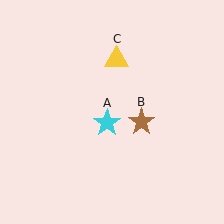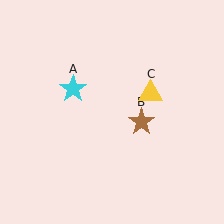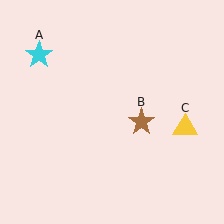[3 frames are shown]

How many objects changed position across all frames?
2 objects changed position: cyan star (object A), yellow triangle (object C).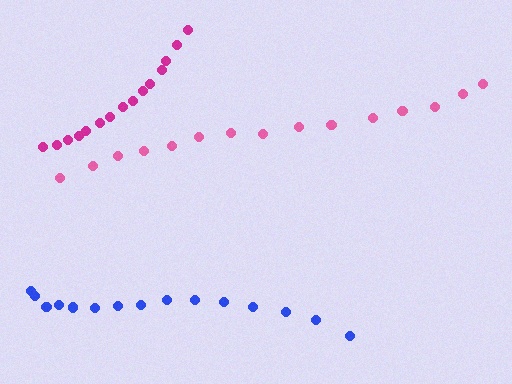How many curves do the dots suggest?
There are 3 distinct paths.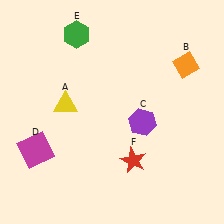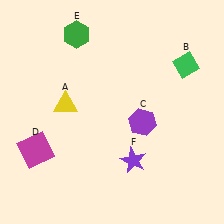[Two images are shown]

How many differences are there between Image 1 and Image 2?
There are 2 differences between the two images.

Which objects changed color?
B changed from orange to green. F changed from red to purple.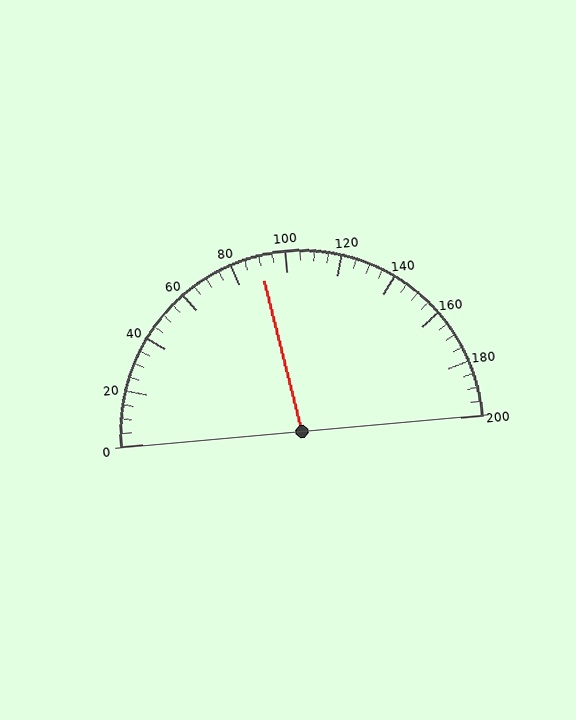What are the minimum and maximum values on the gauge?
The gauge ranges from 0 to 200.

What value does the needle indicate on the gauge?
The needle indicates approximately 90.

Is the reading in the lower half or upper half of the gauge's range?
The reading is in the lower half of the range (0 to 200).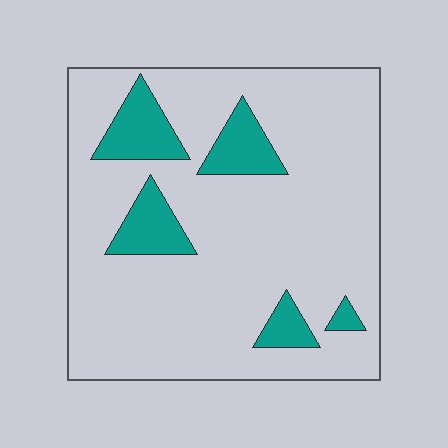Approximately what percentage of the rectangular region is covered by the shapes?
Approximately 15%.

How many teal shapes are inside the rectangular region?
5.